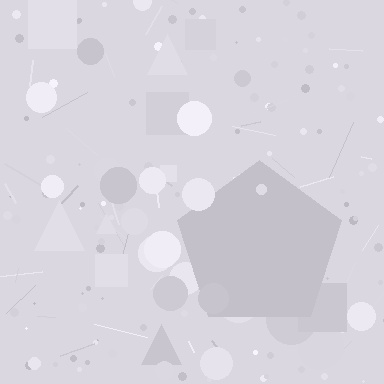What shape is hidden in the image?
A pentagon is hidden in the image.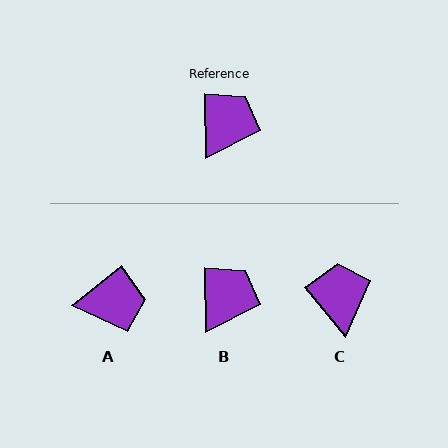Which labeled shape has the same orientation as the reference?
B.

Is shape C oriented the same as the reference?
No, it is off by about 39 degrees.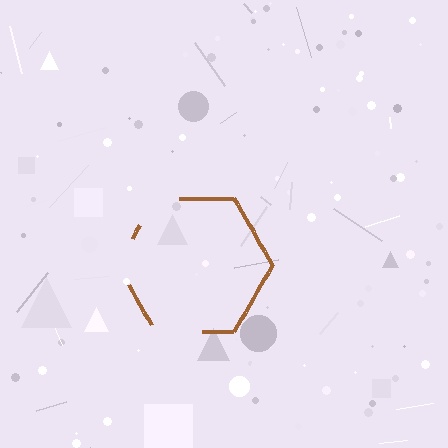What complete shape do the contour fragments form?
The contour fragments form a hexagon.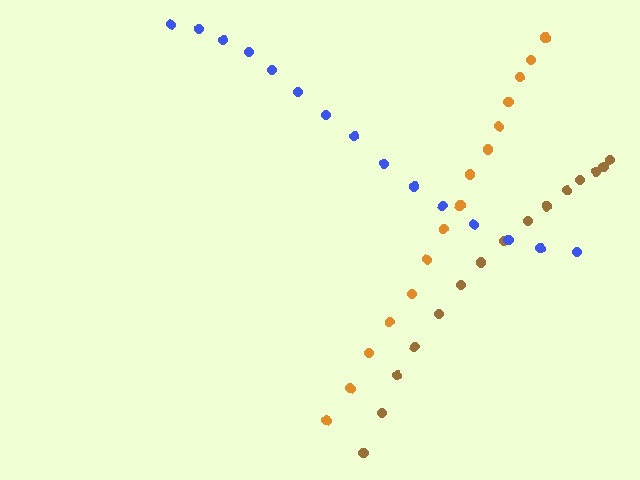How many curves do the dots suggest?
There are 3 distinct paths.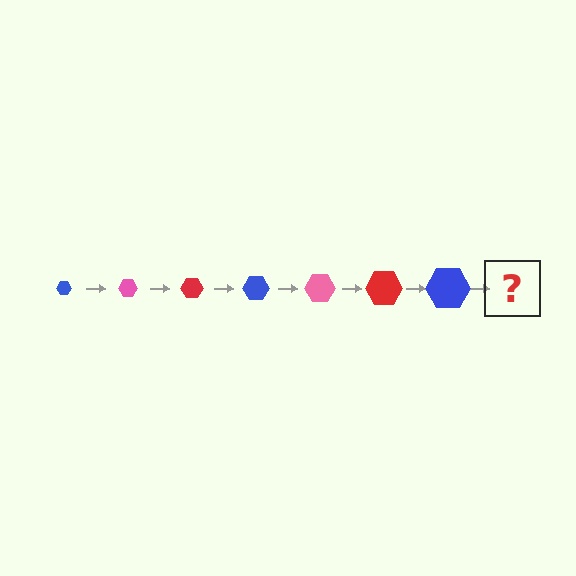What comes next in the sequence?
The next element should be a pink hexagon, larger than the previous one.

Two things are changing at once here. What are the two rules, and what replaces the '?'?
The two rules are that the hexagon grows larger each step and the color cycles through blue, pink, and red. The '?' should be a pink hexagon, larger than the previous one.